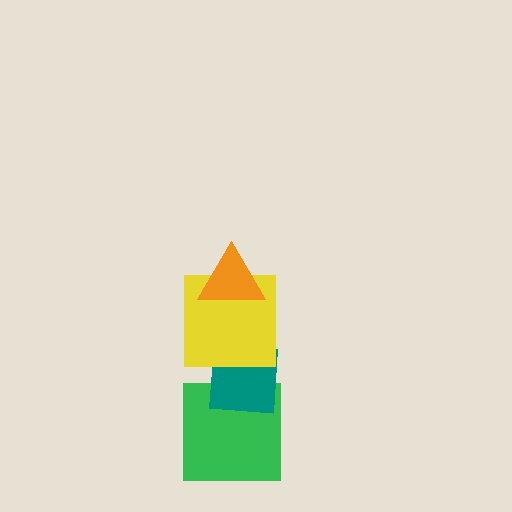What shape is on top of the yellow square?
The orange triangle is on top of the yellow square.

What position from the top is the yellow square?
The yellow square is 2nd from the top.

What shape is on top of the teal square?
The yellow square is on top of the teal square.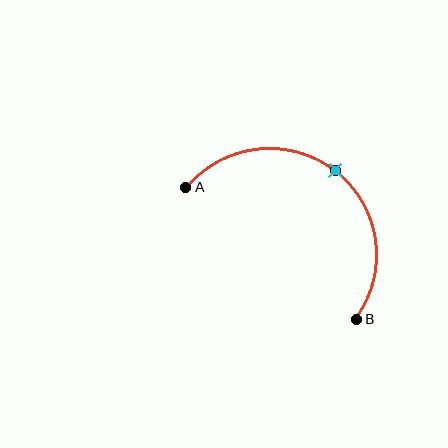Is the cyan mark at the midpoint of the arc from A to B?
Yes. The cyan mark lies on the arc at equal arc-length from both A and B — it is the arc midpoint.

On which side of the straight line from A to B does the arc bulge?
The arc bulges above and to the right of the straight line connecting A and B.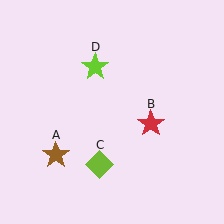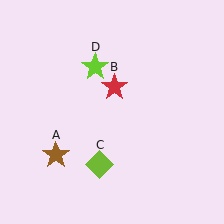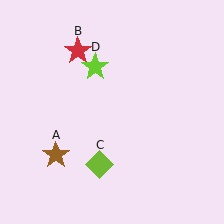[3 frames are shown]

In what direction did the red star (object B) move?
The red star (object B) moved up and to the left.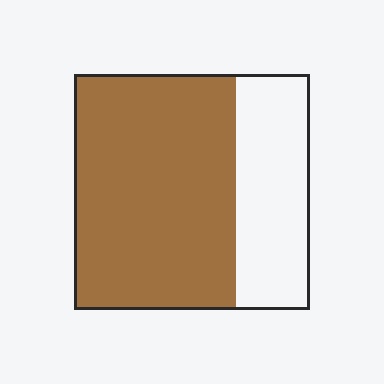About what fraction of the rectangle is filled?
About two thirds (2/3).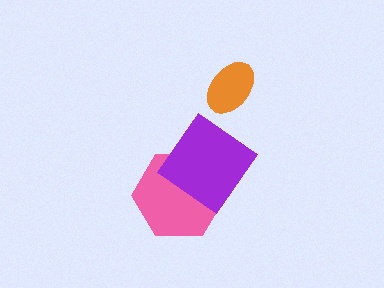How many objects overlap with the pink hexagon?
1 object overlaps with the pink hexagon.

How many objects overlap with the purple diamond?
1 object overlaps with the purple diamond.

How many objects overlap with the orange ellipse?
0 objects overlap with the orange ellipse.